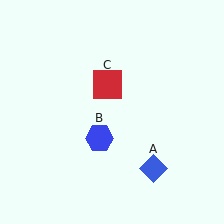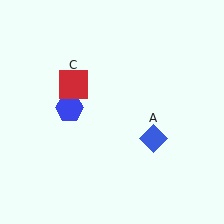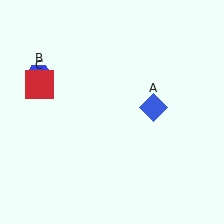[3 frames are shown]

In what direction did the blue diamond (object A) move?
The blue diamond (object A) moved up.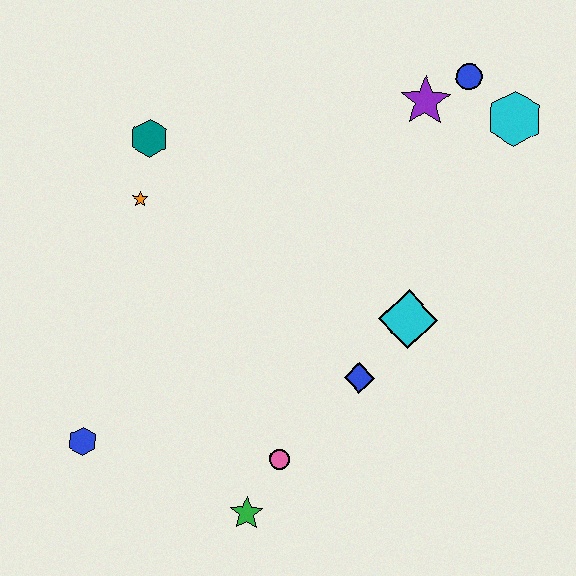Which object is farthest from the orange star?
The cyan hexagon is farthest from the orange star.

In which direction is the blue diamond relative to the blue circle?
The blue diamond is below the blue circle.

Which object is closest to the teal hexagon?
The orange star is closest to the teal hexagon.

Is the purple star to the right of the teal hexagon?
Yes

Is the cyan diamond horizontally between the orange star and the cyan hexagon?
Yes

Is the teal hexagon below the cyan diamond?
No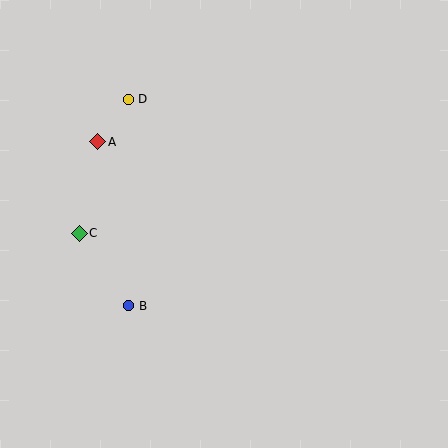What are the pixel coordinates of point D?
Point D is at (128, 99).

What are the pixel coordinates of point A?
Point A is at (98, 142).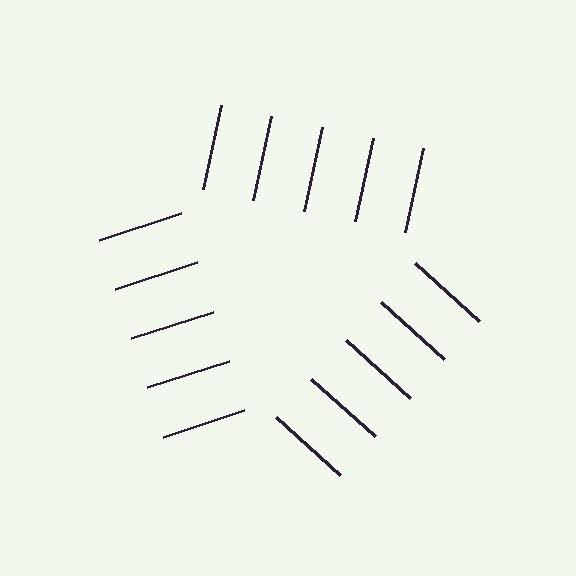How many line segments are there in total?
15 — 5 along each of the 3 edges.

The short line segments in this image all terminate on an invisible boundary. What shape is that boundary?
An illusory triangle — the line segments terminate on its edges but no continuous stroke is drawn.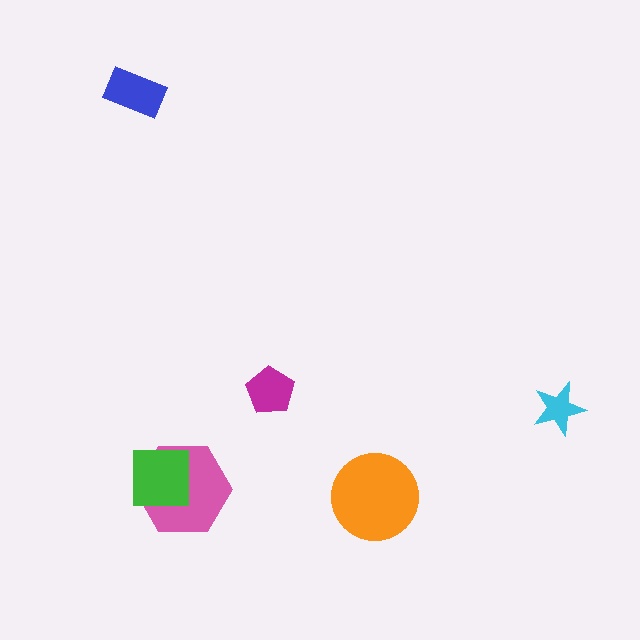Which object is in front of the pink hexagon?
The green square is in front of the pink hexagon.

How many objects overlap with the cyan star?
0 objects overlap with the cyan star.